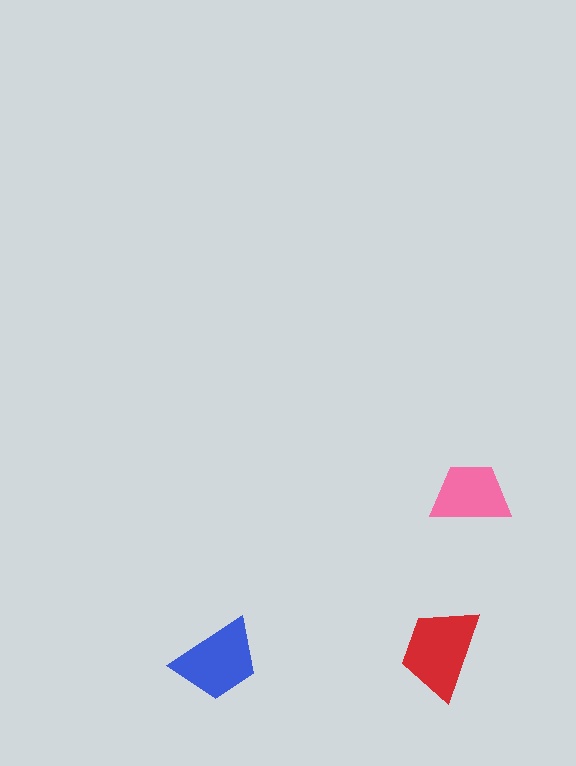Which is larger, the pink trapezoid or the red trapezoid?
The red one.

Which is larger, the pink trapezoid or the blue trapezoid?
The blue one.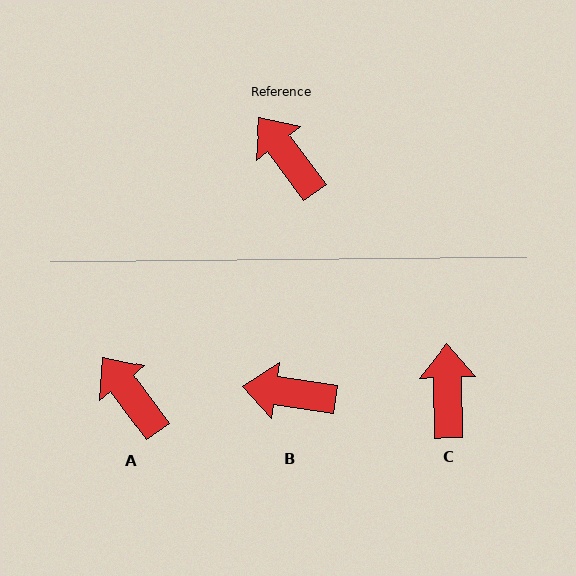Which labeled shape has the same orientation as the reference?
A.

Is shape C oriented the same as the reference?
No, it is off by about 35 degrees.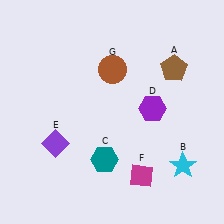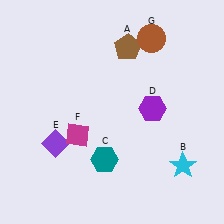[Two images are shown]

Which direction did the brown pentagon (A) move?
The brown pentagon (A) moved left.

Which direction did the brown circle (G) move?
The brown circle (G) moved right.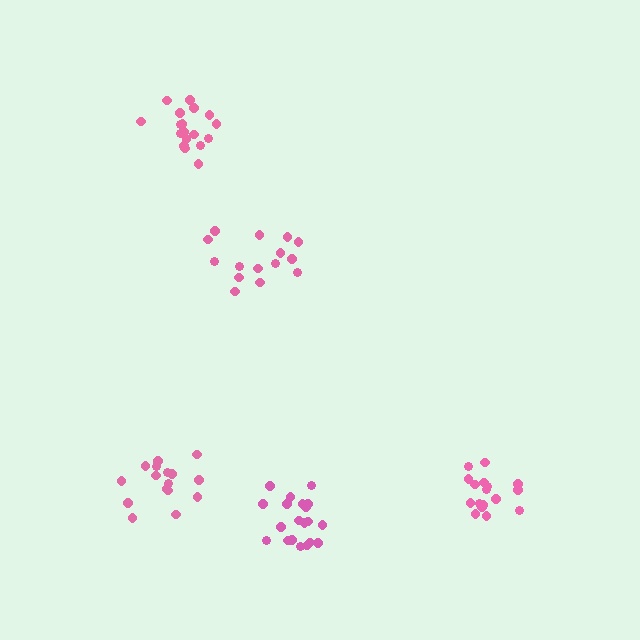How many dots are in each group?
Group 1: 15 dots, Group 2: 16 dots, Group 3: 17 dots, Group 4: 20 dots, Group 5: 18 dots (86 total).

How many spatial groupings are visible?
There are 5 spatial groupings.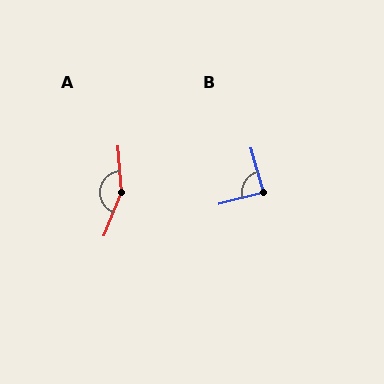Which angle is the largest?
A, at approximately 155 degrees.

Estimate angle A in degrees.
Approximately 155 degrees.